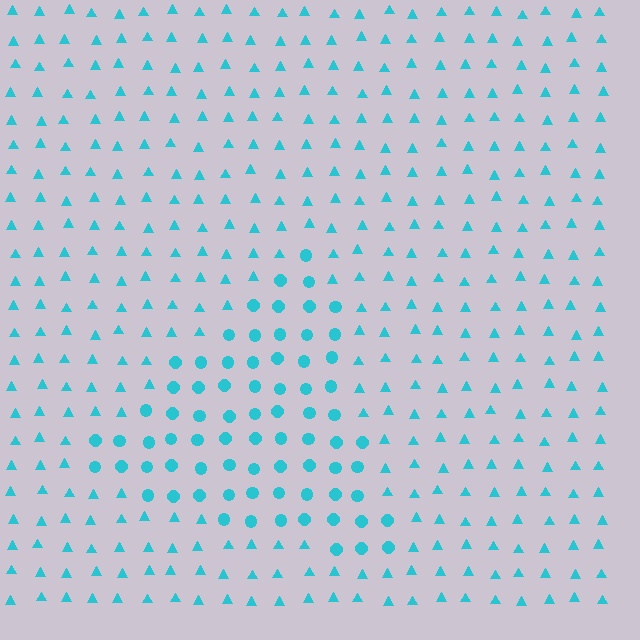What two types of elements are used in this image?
The image uses circles inside the triangle region and triangles outside it.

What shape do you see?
I see a triangle.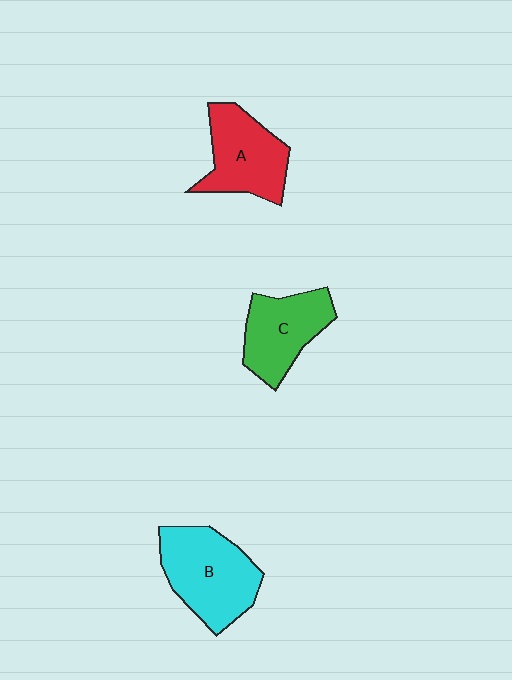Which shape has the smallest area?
Shape C (green).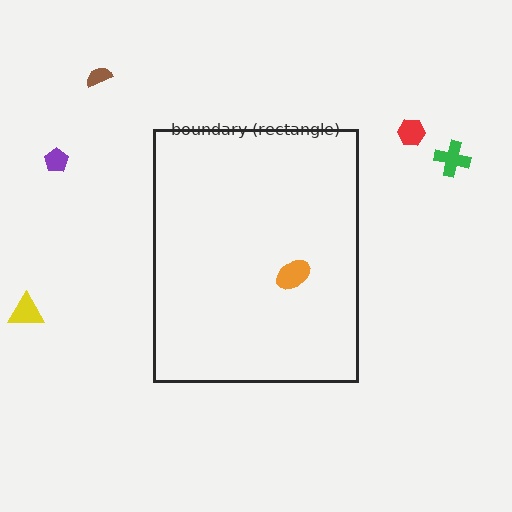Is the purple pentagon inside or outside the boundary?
Outside.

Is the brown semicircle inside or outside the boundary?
Outside.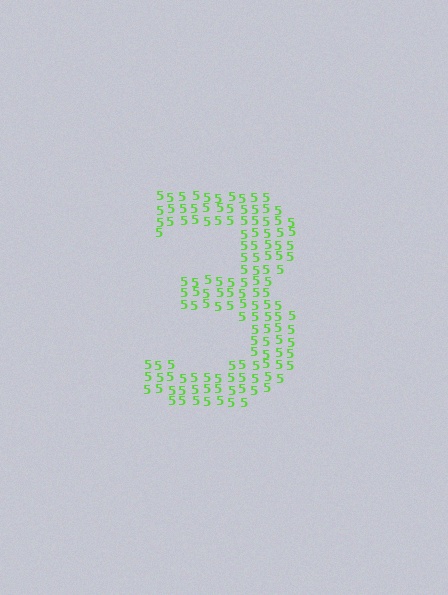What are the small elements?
The small elements are digit 5's.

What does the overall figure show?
The overall figure shows the digit 3.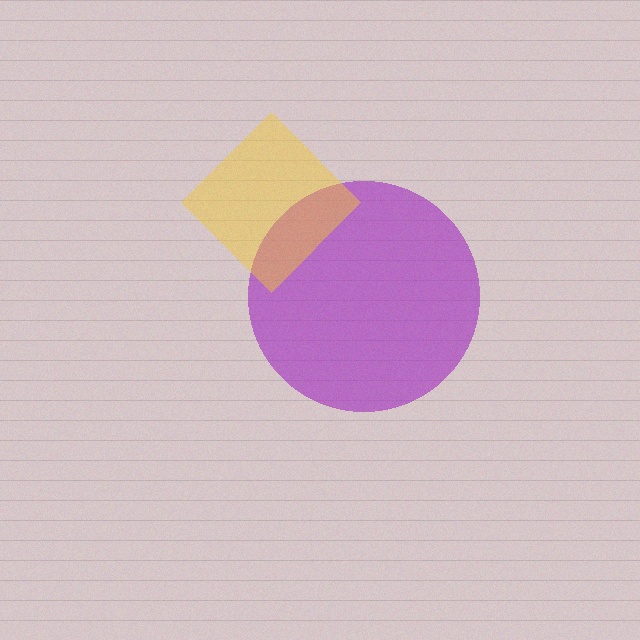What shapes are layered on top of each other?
The layered shapes are: a purple circle, a yellow diamond.